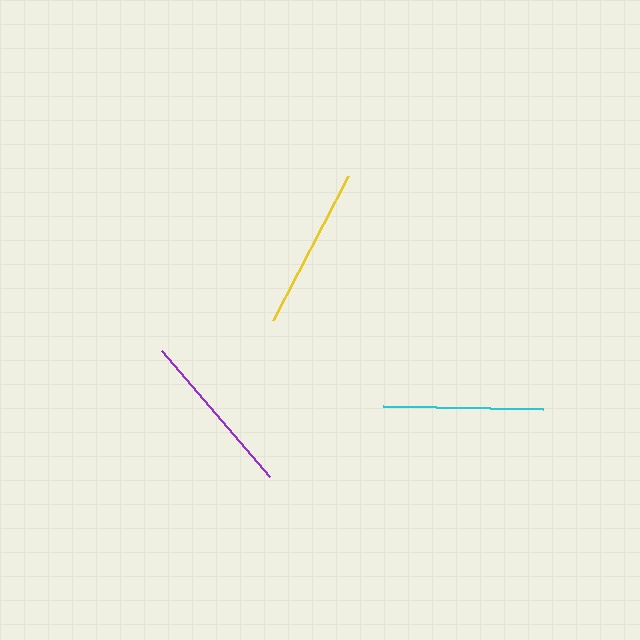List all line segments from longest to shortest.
From longest to shortest: purple, yellow, cyan.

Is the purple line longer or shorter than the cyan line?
The purple line is longer than the cyan line.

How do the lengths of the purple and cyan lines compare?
The purple and cyan lines are approximately the same length.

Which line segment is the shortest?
The cyan line is the shortest at approximately 160 pixels.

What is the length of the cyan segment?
The cyan segment is approximately 160 pixels long.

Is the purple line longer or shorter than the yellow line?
The purple line is longer than the yellow line.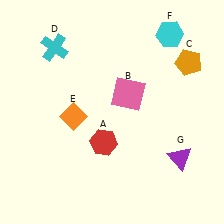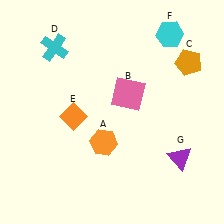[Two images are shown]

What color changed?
The hexagon (A) changed from red in Image 1 to orange in Image 2.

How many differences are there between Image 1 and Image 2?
There is 1 difference between the two images.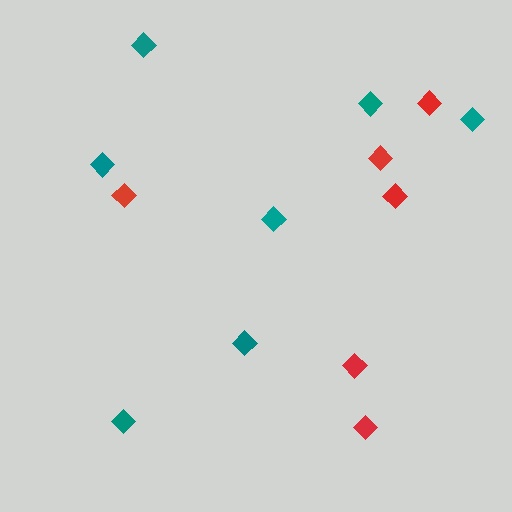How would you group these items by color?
There are 2 groups: one group of teal diamonds (7) and one group of red diamonds (6).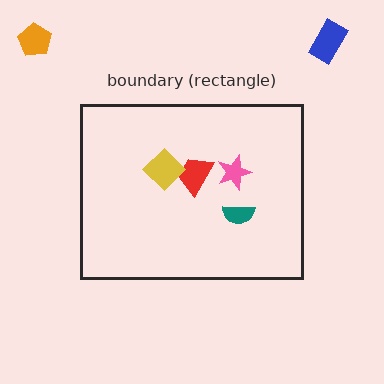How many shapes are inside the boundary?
4 inside, 2 outside.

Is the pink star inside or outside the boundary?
Inside.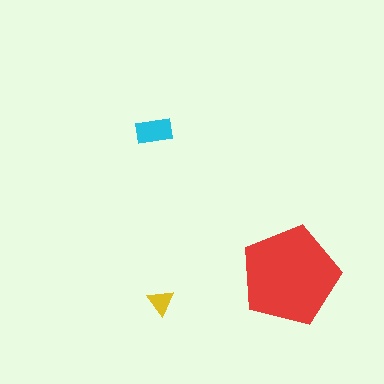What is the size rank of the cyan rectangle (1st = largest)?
2nd.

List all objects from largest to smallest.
The red pentagon, the cyan rectangle, the yellow triangle.